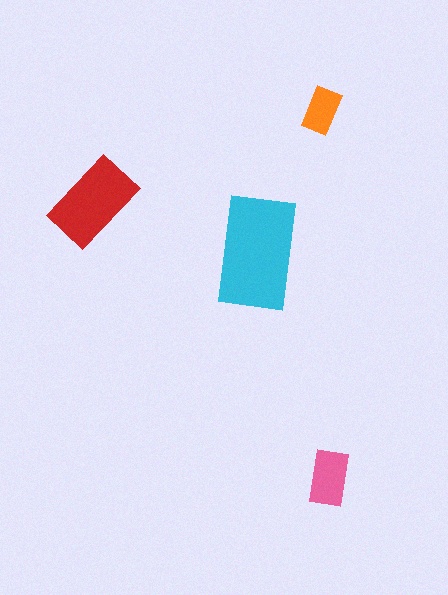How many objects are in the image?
There are 4 objects in the image.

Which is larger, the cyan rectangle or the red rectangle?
The cyan one.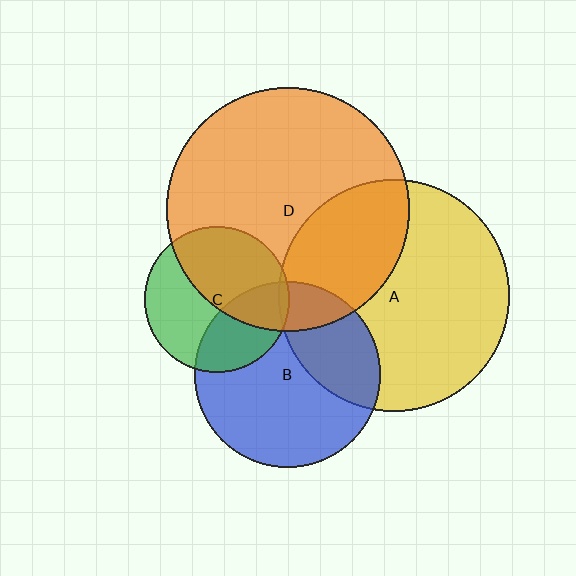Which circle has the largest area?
Circle D (orange).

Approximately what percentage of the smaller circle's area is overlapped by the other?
Approximately 15%.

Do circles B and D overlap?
Yes.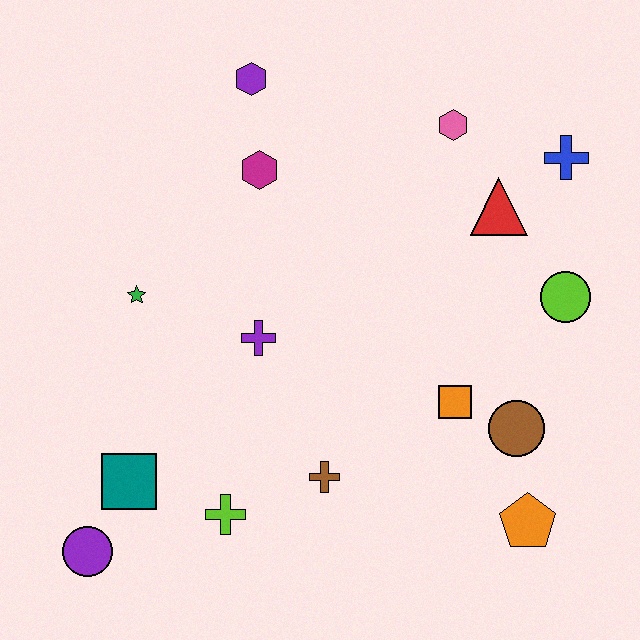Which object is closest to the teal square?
The purple circle is closest to the teal square.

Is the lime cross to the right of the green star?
Yes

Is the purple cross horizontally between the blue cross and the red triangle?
No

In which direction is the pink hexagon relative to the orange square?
The pink hexagon is above the orange square.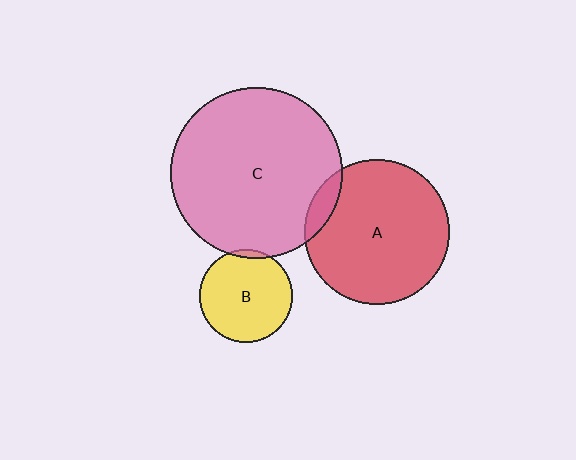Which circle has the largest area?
Circle C (pink).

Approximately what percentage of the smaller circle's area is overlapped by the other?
Approximately 5%.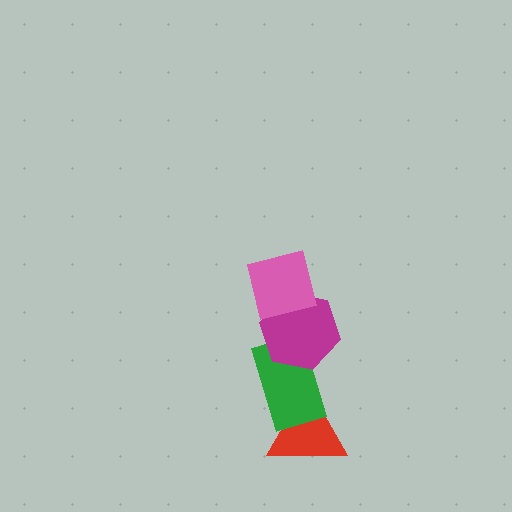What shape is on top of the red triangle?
The green rectangle is on top of the red triangle.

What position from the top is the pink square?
The pink square is 1st from the top.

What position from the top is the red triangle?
The red triangle is 4th from the top.